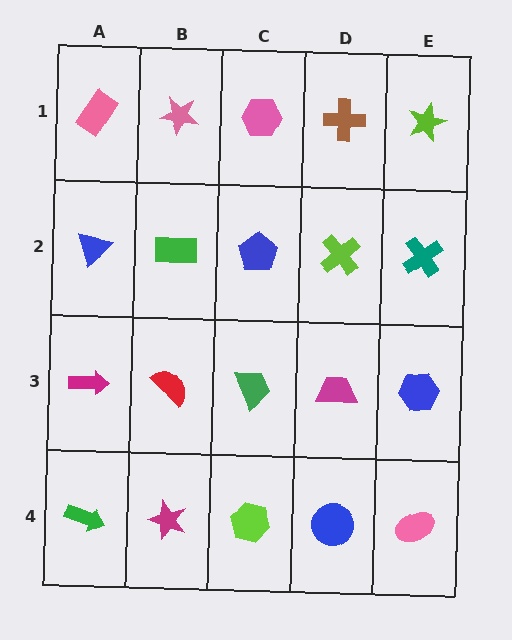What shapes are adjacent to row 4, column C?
A green trapezoid (row 3, column C), a magenta star (row 4, column B), a blue circle (row 4, column D).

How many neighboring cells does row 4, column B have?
3.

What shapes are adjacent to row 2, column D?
A brown cross (row 1, column D), a magenta trapezoid (row 3, column D), a blue pentagon (row 2, column C), a teal cross (row 2, column E).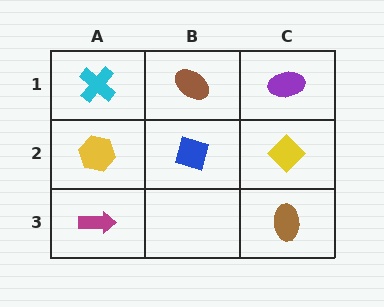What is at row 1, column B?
A brown ellipse.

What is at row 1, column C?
A purple ellipse.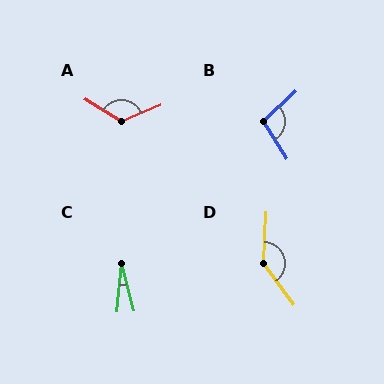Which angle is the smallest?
C, at approximately 20 degrees.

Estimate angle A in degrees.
Approximately 126 degrees.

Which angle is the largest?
D, at approximately 140 degrees.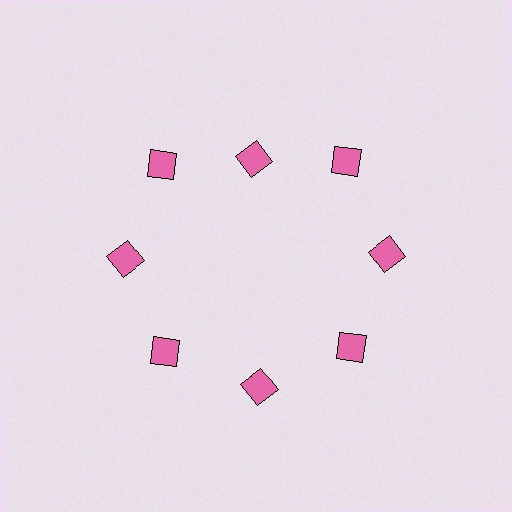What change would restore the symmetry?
The symmetry would be restored by moving it outward, back onto the ring so that all 8 diamonds sit at equal angles and equal distance from the center.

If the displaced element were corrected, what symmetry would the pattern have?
It would have 8-fold rotational symmetry — the pattern would map onto itself every 45 degrees.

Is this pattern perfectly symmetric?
No. The 8 pink diamonds are arranged in a ring, but one element near the 12 o'clock position is pulled inward toward the center, breaking the 8-fold rotational symmetry.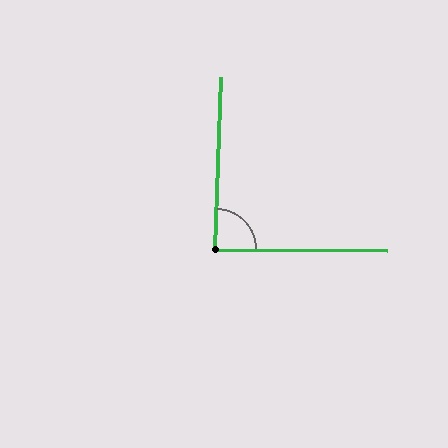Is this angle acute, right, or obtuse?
It is approximately a right angle.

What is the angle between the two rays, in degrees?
Approximately 88 degrees.